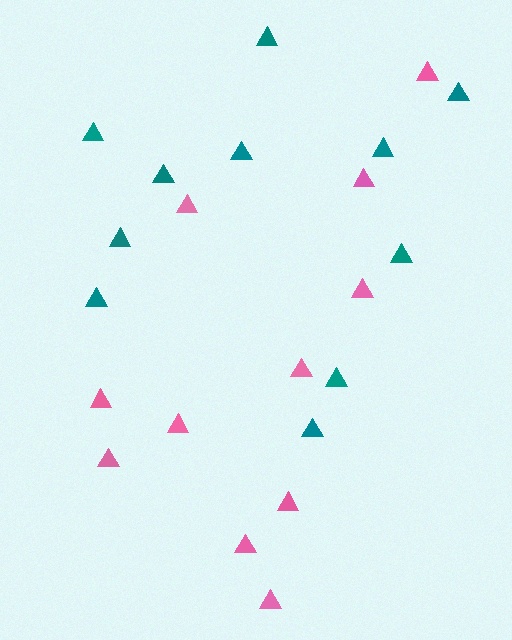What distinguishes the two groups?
There are 2 groups: one group of pink triangles (11) and one group of teal triangles (11).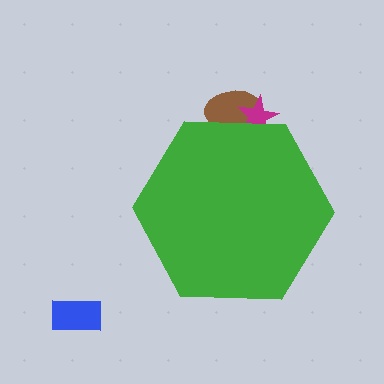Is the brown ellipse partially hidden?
Yes, the brown ellipse is partially hidden behind the green hexagon.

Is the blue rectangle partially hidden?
No, the blue rectangle is fully visible.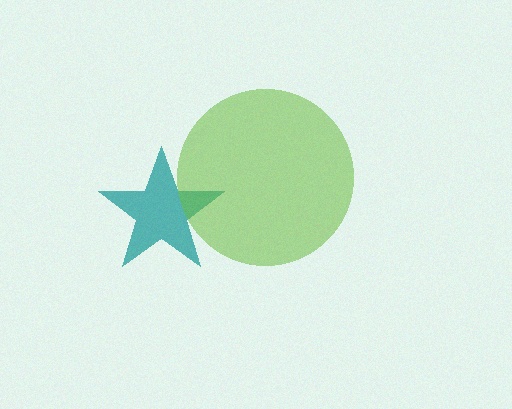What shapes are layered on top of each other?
The layered shapes are: a teal star, a lime circle.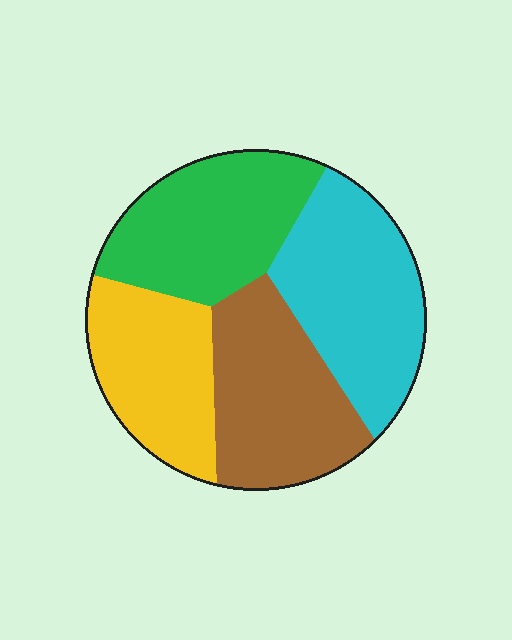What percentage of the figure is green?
Green takes up about one quarter (1/4) of the figure.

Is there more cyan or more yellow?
Cyan.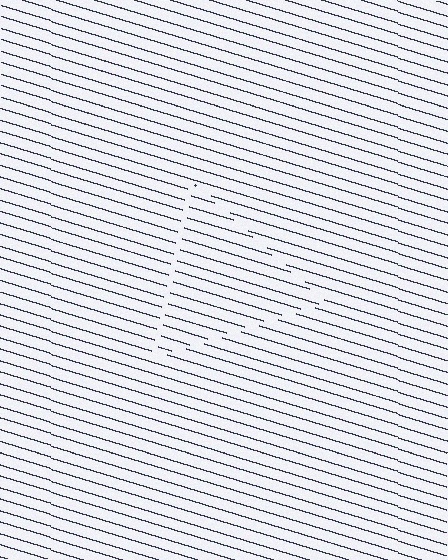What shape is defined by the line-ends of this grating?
An illusory triangle. The interior of the shape contains the same grating, shifted by half a period — the contour is defined by the phase discontinuity where line-ends from the inner and outer gratings abut.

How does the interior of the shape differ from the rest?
The interior of the shape contains the same grating, shifted by half a period — the contour is defined by the phase discontinuity where line-ends from the inner and outer gratings abut.